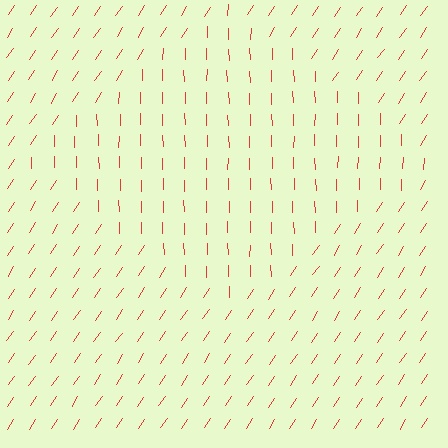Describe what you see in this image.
The image is filled with small red line segments. A diamond region in the image has lines oriented differently from the surrounding lines, creating a visible texture boundary.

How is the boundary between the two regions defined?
The boundary is defined purely by a change in line orientation (approximately 34 degrees difference). All lines are the same color and thickness.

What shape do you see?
I see a diamond.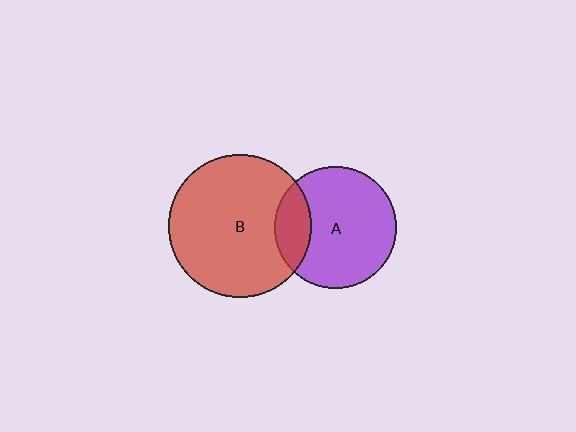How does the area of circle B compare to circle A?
Approximately 1.4 times.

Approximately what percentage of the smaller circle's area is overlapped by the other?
Approximately 20%.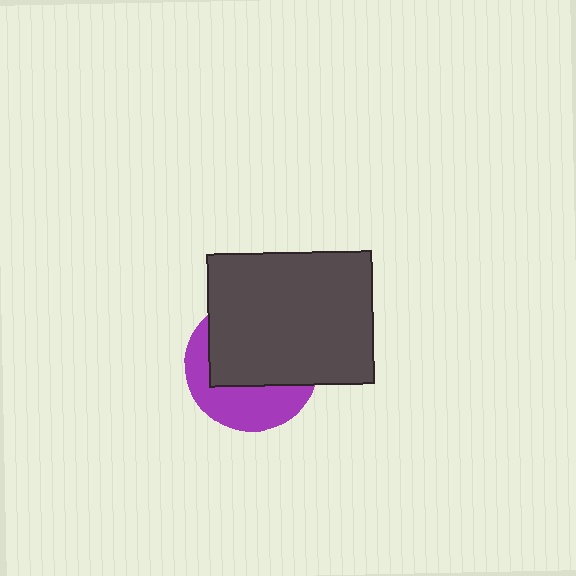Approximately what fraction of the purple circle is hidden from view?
Roughly 60% of the purple circle is hidden behind the dark gray rectangle.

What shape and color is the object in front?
The object in front is a dark gray rectangle.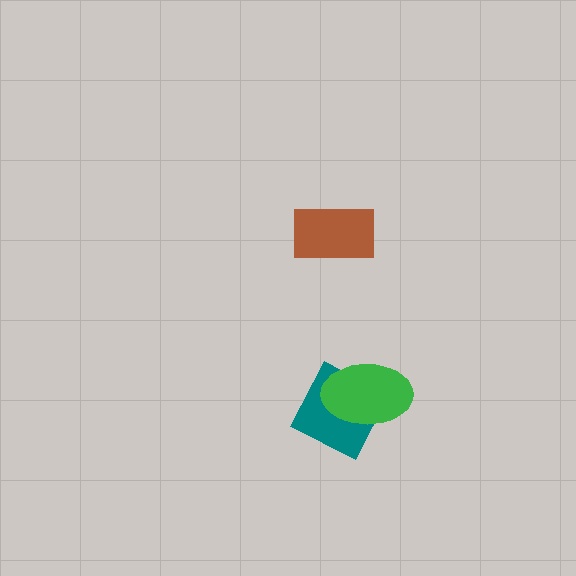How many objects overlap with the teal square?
1 object overlaps with the teal square.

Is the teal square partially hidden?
Yes, it is partially covered by another shape.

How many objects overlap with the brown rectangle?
0 objects overlap with the brown rectangle.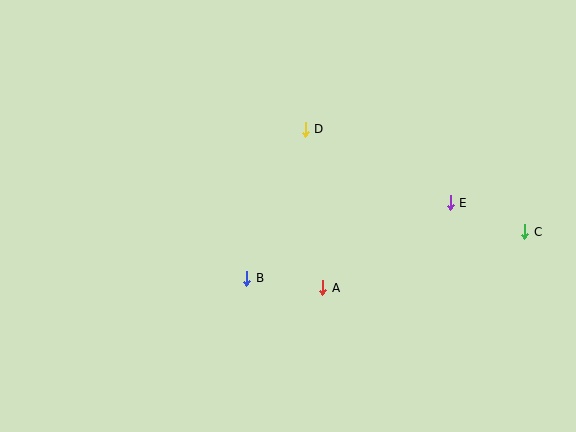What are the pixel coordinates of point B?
Point B is at (247, 278).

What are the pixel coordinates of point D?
Point D is at (305, 129).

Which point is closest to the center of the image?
Point B at (247, 278) is closest to the center.